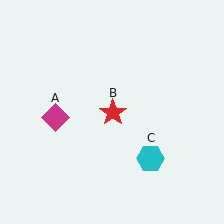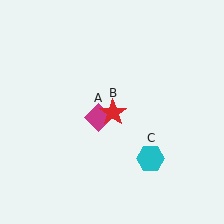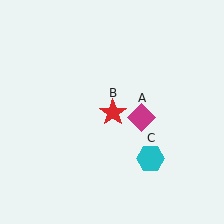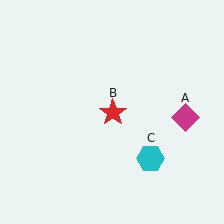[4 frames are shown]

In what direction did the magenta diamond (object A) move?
The magenta diamond (object A) moved right.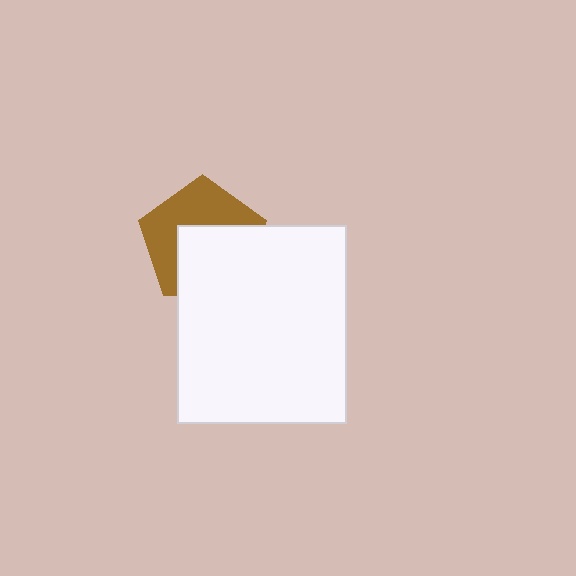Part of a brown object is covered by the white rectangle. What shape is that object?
It is a pentagon.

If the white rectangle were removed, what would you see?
You would see the complete brown pentagon.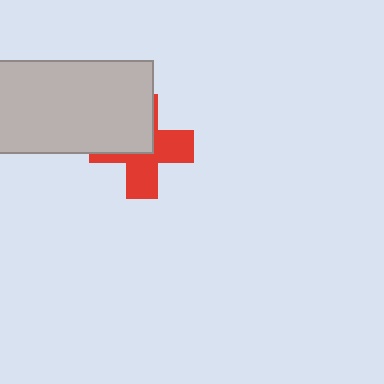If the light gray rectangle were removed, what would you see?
You would see the complete red cross.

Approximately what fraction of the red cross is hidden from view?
Roughly 44% of the red cross is hidden behind the light gray rectangle.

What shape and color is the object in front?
The object in front is a light gray rectangle.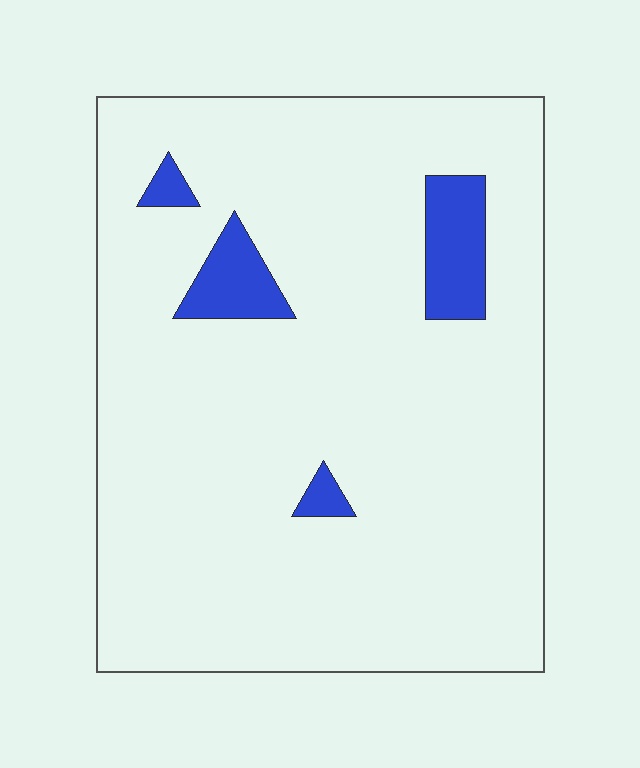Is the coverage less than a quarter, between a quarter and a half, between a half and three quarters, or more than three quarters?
Less than a quarter.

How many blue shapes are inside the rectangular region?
4.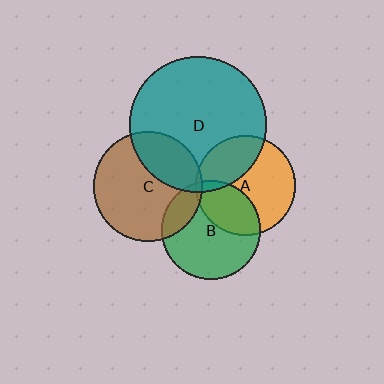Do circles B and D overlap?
Yes.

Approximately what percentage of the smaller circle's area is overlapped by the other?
Approximately 5%.